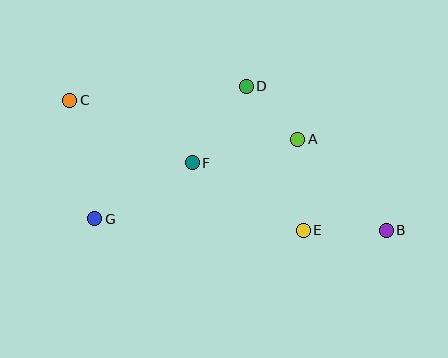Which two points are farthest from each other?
Points B and C are farthest from each other.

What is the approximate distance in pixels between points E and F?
The distance between E and F is approximately 130 pixels.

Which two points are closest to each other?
Points A and D are closest to each other.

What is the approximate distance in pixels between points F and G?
The distance between F and G is approximately 113 pixels.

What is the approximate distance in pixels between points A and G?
The distance between A and G is approximately 218 pixels.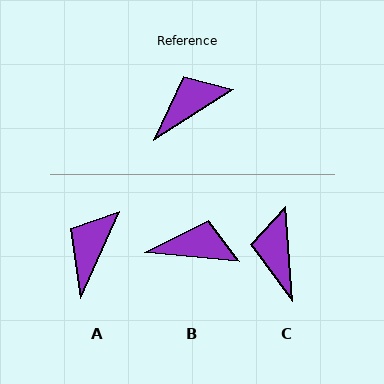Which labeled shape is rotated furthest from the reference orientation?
C, about 62 degrees away.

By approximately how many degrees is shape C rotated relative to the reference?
Approximately 62 degrees counter-clockwise.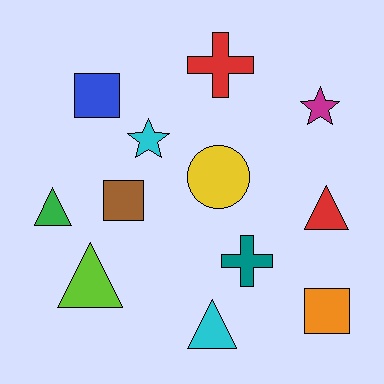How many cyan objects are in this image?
There are 2 cyan objects.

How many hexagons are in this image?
There are no hexagons.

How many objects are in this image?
There are 12 objects.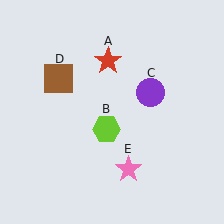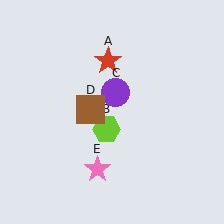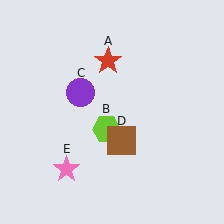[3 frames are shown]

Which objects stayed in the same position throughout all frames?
Red star (object A) and lime hexagon (object B) remained stationary.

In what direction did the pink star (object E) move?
The pink star (object E) moved left.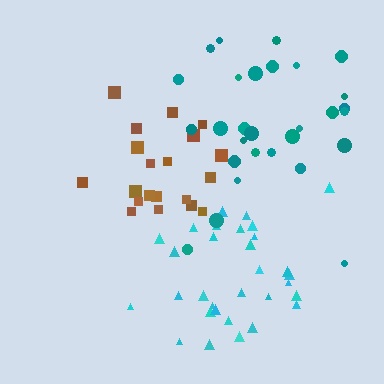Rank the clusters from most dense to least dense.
cyan, brown, teal.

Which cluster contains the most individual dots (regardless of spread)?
Cyan (31).